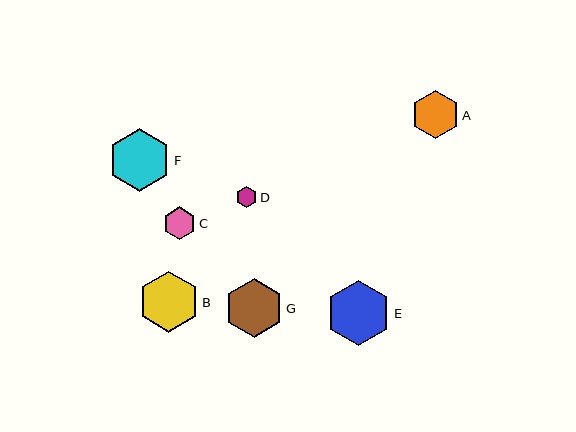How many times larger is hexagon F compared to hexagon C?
Hexagon F is approximately 1.9 times the size of hexagon C.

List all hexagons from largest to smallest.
From largest to smallest: E, F, B, G, A, C, D.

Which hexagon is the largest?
Hexagon E is the largest with a size of approximately 65 pixels.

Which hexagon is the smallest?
Hexagon D is the smallest with a size of approximately 21 pixels.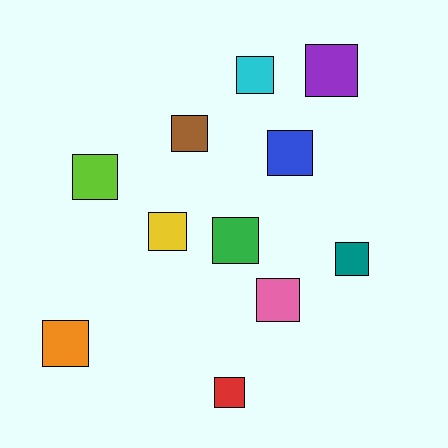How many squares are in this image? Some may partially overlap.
There are 11 squares.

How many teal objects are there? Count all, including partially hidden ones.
There is 1 teal object.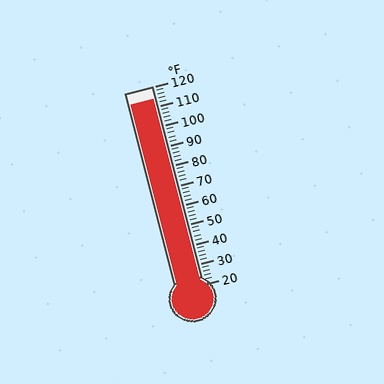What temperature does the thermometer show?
The thermometer shows approximately 114°F.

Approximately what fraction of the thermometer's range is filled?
The thermometer is filled to approximately 95% of its range.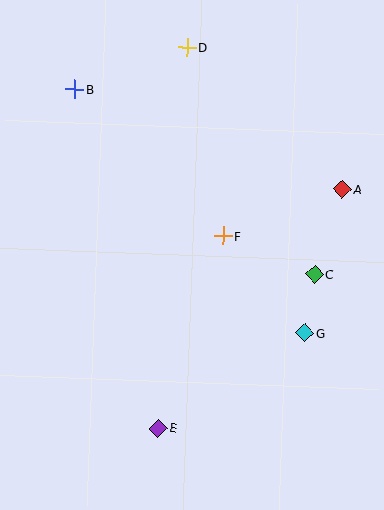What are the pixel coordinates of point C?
Point C is at (315, 274).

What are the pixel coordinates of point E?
Point E is at (158, 428).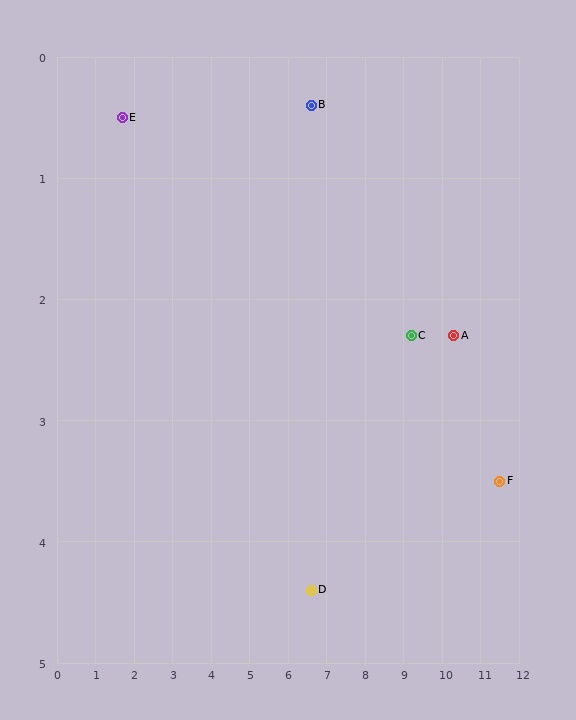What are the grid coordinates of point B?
Point B is at approximately (6.6, 0.4).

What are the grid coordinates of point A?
Point A is at approximately (10.3, 2.3).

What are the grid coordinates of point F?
Point F is at approximately (11.5, 3.5).